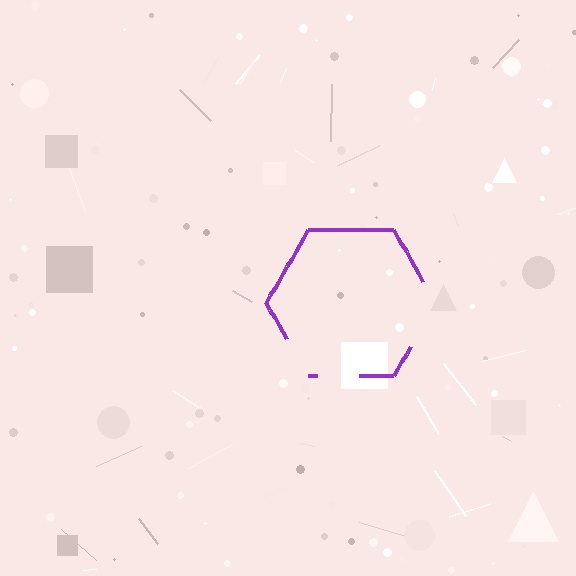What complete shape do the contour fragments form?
The contour fragments form a hexagon.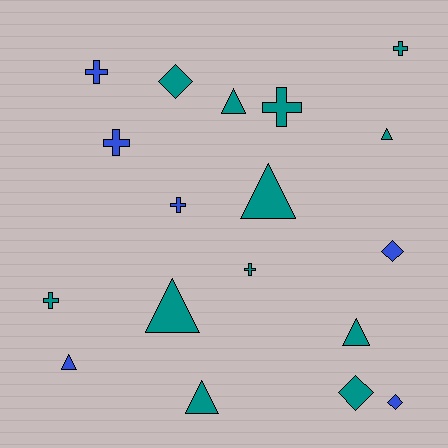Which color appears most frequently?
Teal, with 12 objects.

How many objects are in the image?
There are 18 objects.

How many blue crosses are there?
There are 3 blue crosses.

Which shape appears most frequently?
Triangle, with 7 objects.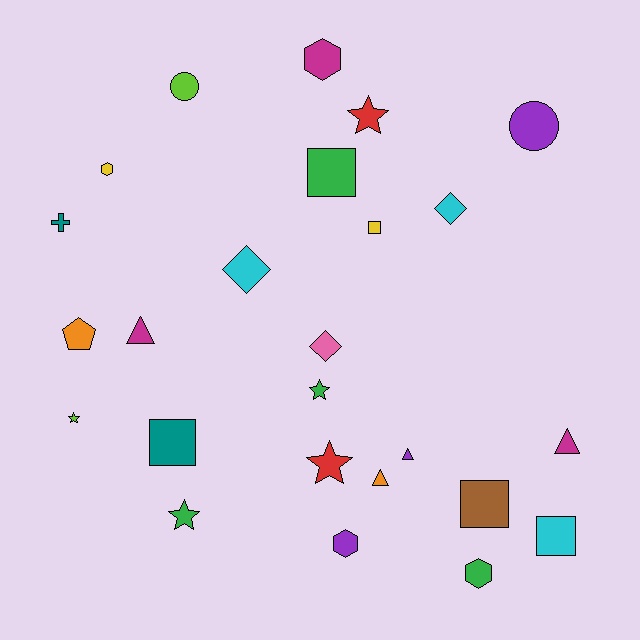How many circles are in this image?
There are 2 circles.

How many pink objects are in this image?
There is 1 pink object.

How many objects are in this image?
There are 25 objects.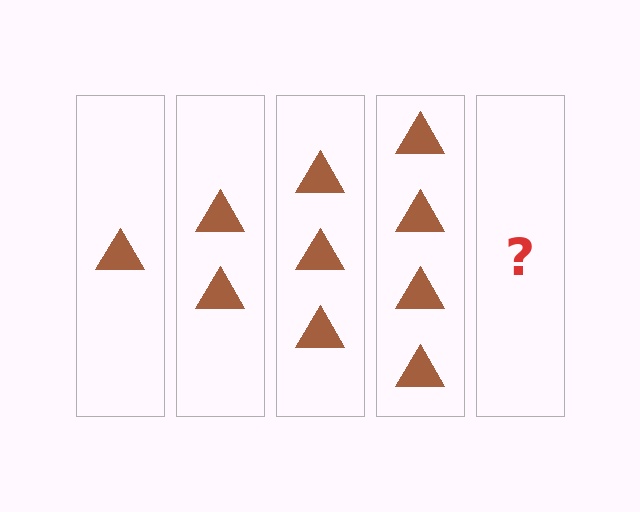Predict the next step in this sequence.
The next step is 5 triangles.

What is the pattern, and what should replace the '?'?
The pattern is that each step adds one more triangle. The '?' should be 5 triangles.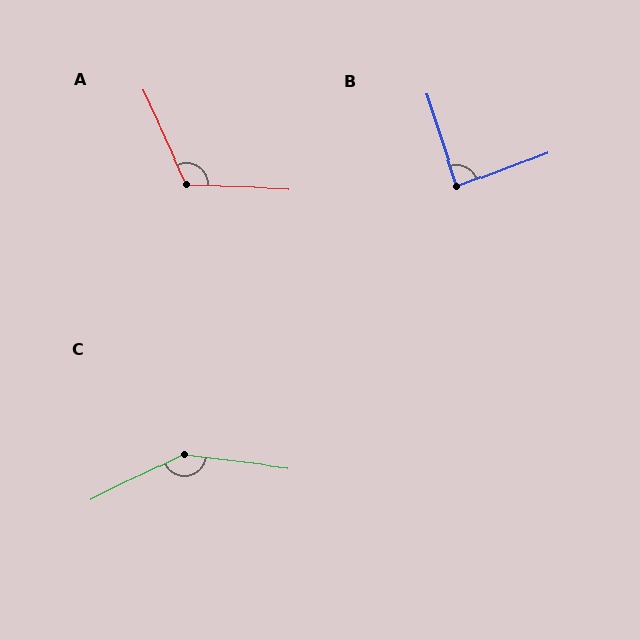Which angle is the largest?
C, at approximately 147 degrees.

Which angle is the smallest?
B, at approximately 87 degrees.